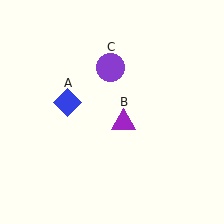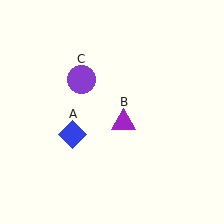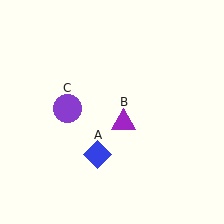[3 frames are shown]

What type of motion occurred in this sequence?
The blue diamond (object A), purple circle (object C) rotated counterclockwise around the center of the scene.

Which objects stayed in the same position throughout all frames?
Purple triangle (object B) remained stationary.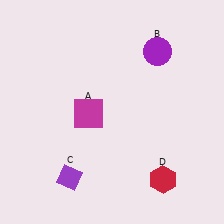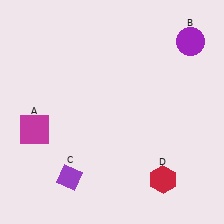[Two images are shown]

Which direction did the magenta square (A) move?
The magenta square (A) moved left.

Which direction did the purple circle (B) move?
The purple circle (B) moved right.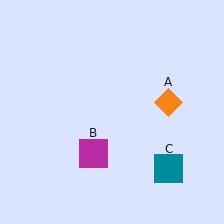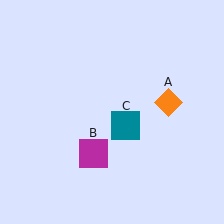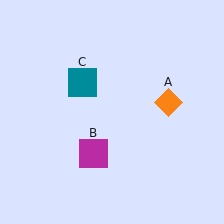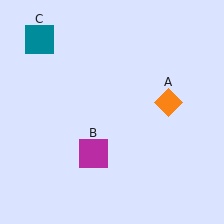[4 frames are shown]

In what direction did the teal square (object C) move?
The teal square (object C) moved up and to the left.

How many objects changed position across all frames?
1 object changed position: teal square (object C).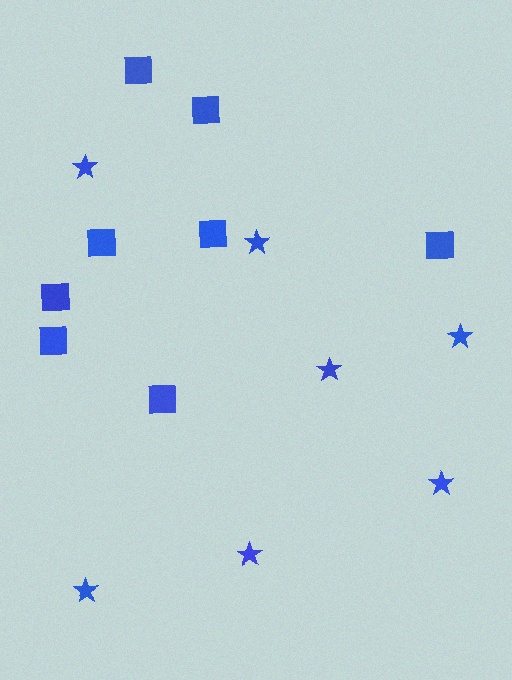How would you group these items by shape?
There are 2 groups: one group of stars (7) and one group of squares (8).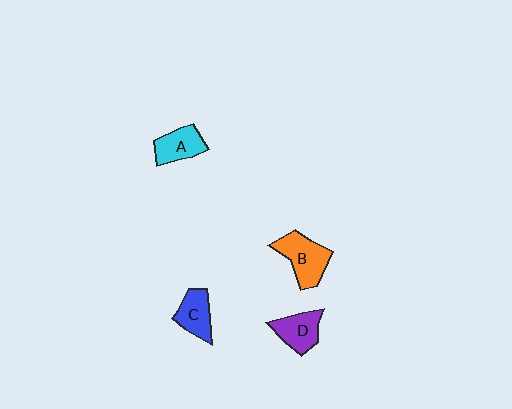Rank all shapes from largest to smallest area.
From largest to smallest: B (orange), D (purple), A (cyan), C (blue).